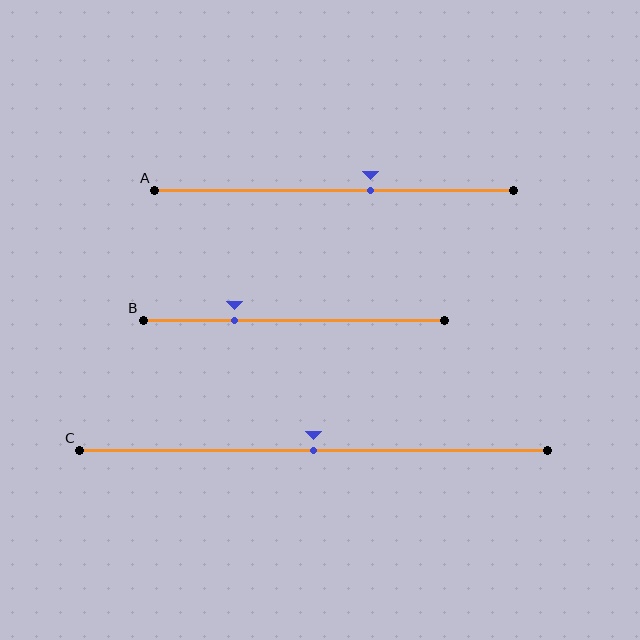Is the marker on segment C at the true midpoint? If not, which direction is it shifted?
Yes, the marker on segment C is at the true midpoint.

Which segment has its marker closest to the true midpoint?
Segment C has its marker closest to the true midpoint.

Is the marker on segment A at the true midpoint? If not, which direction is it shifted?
No, the marker on segment A is shifted to the right by about 10% of the segment length.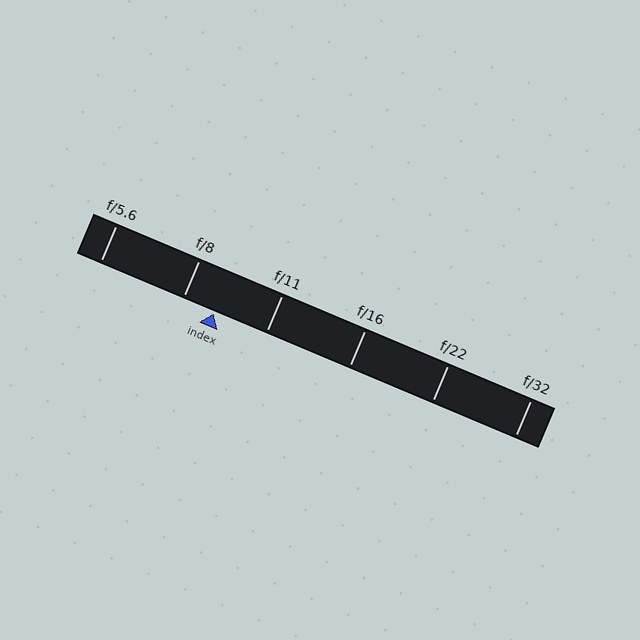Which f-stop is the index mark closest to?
The index mark is closest to f/8.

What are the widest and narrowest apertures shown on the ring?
The widest aperture shown is f/5.6 and the narrowest is f/32.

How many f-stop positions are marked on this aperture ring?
There are 6 f-stop positions marked.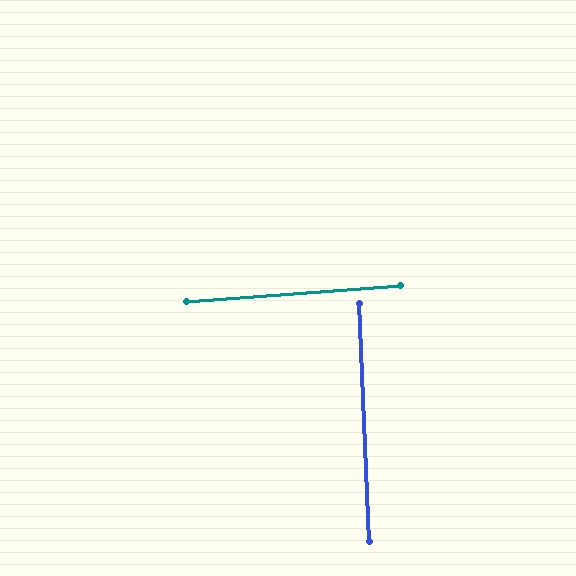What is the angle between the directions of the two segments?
Approximately 88 degrees.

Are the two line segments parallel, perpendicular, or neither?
Perpendicular — they meet at approximately 88°.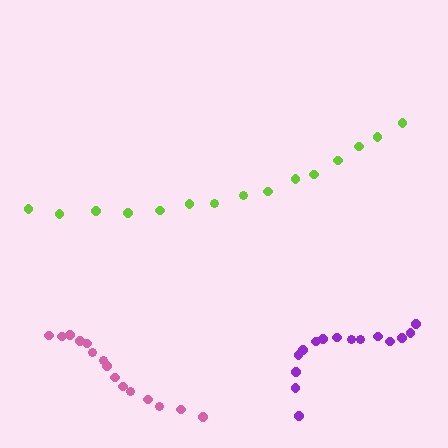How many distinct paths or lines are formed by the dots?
There are 3 distinct paths.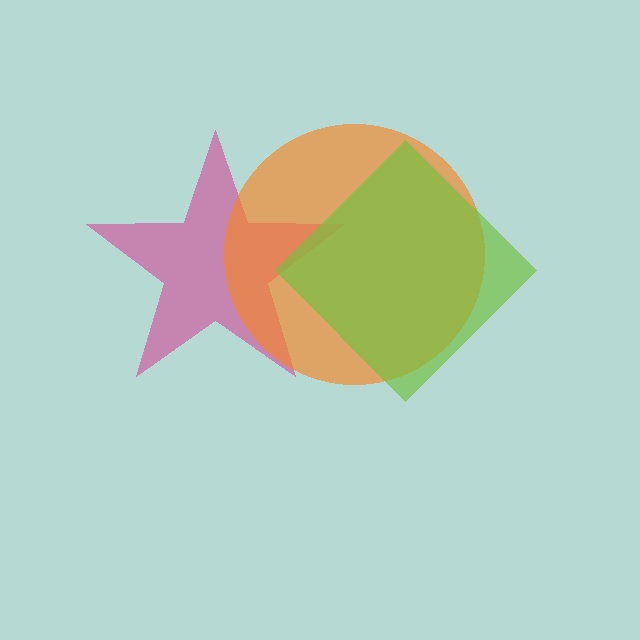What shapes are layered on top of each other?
The layered shapes are: a magenta star, an orange circle, a lime diamond.